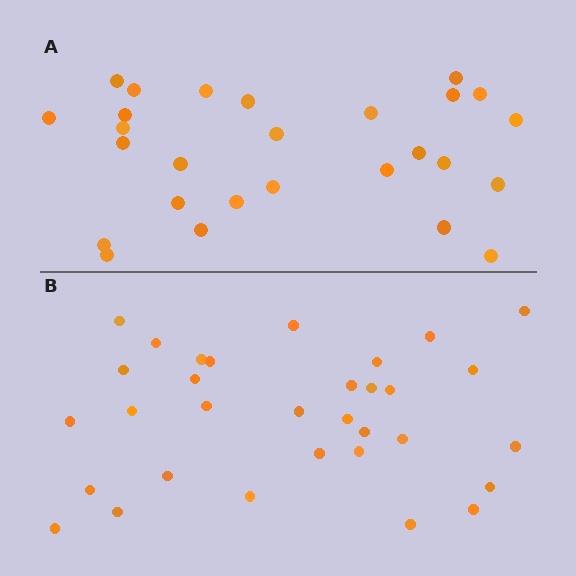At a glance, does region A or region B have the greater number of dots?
Region B (the bottom region) has more dots.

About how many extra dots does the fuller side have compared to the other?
Region B has about 5 more dots than region A.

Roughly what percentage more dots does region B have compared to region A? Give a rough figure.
About 20% more.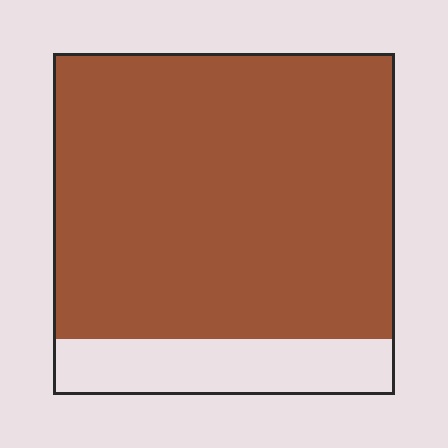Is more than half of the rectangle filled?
Yes.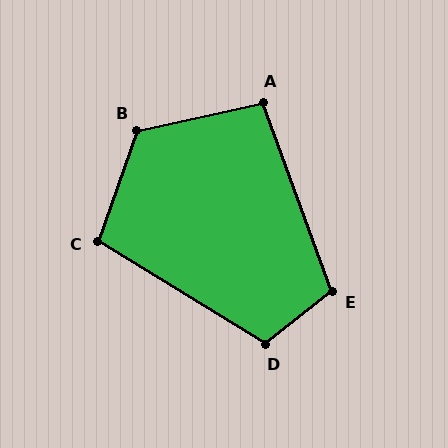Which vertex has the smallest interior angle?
A, at approximately 97 degrees.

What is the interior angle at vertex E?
Approximately 109 degrees (obtuse).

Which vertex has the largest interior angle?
B, at approximately 122 degrees.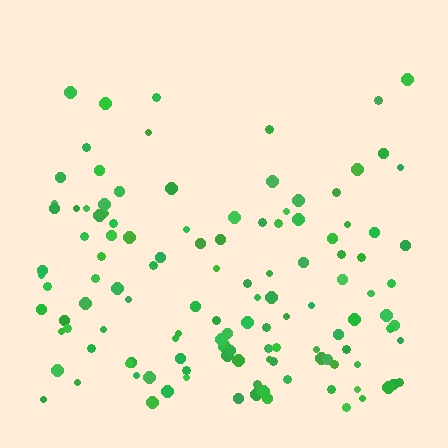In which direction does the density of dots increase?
From top to bottom, with the bottom side densest.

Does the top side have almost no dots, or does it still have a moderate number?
Still a moderate number, just noticeably fewer than the bottom.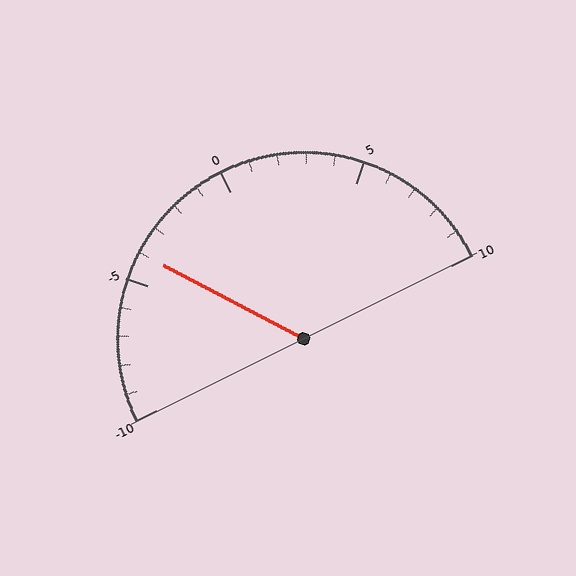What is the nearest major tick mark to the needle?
The nearest major tick mark is -5.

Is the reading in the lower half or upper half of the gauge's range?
The reading is in the lower half of the range (-10 to 10).